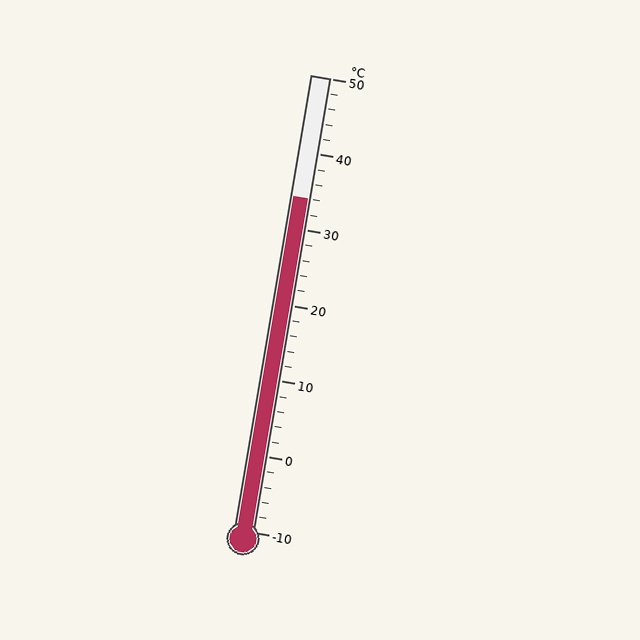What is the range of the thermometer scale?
The thermometer scale ranges from -10°C to 50°C.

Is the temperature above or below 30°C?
The temperature is above 30°C.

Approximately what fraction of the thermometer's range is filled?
The thermometer is filled to approximately 75% of its range.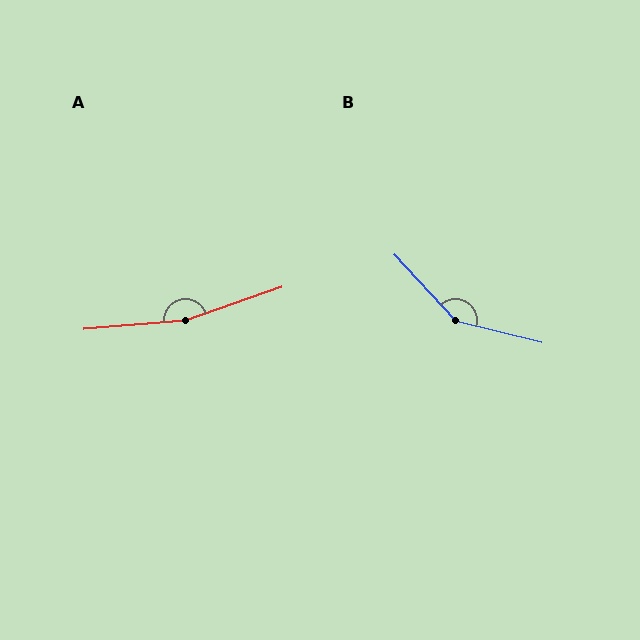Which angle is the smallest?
B, at approximately 147 degrees.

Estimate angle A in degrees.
Approximately 165 degrees.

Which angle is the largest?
A, at approximately 165 degrees.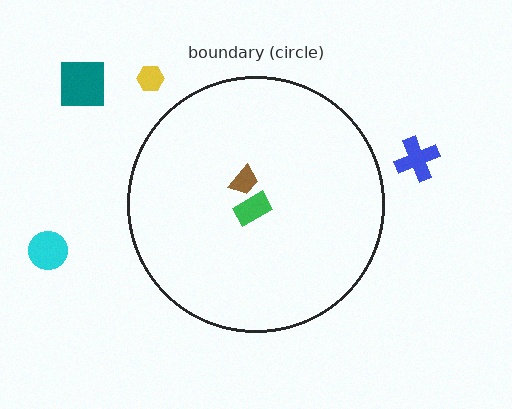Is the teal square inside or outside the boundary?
Outside.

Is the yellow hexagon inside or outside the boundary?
Outside.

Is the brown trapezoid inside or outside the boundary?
Inside.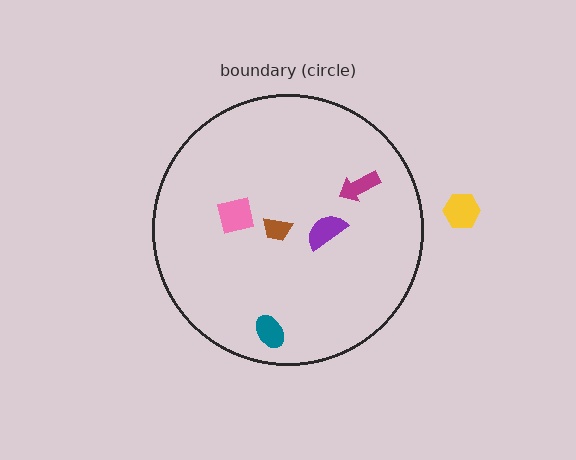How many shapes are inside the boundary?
5 inside, 1 outside.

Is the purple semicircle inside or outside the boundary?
Inside.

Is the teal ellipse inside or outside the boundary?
Inside.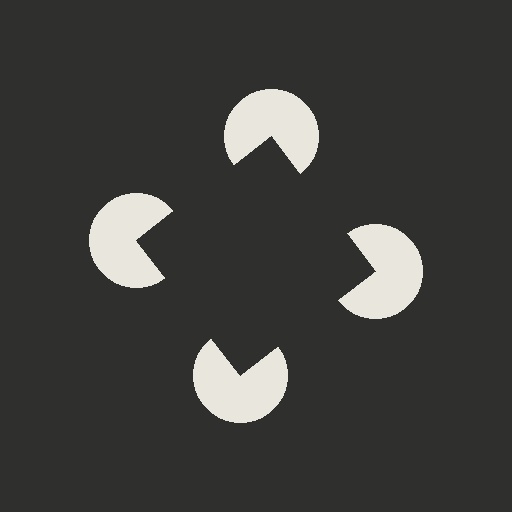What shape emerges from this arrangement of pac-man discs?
An illusory square — its edges are inferred from the aligned wedge cuts in the pac-man discs, not physically drawn.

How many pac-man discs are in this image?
There are 4 — one at each vertex of the illusory square.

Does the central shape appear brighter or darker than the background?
It typically appears slightly darker than the background, even though no actual brightness change is drawn.